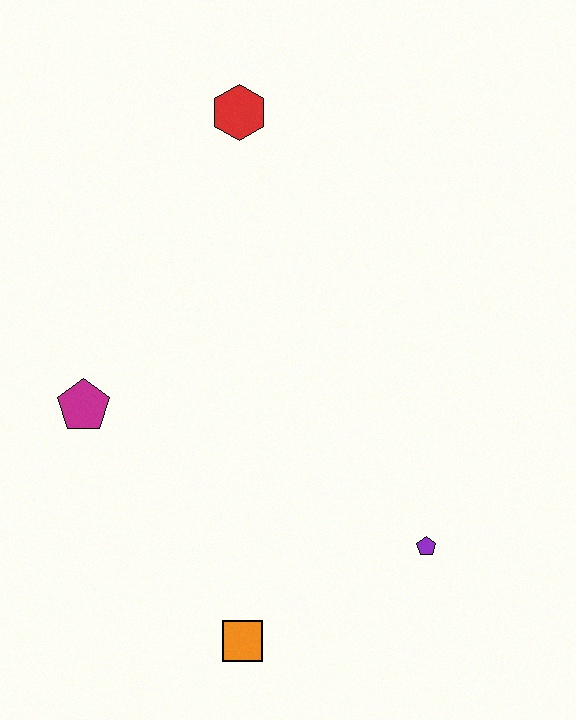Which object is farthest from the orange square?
The red hexagon is farthest from the orange square.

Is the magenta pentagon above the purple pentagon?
Yes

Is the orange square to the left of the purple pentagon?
Yes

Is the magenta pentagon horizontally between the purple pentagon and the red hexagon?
No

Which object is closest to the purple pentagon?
The orange square is closest to the purple pentagon.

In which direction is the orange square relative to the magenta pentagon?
The orange square is below the magenta pentagon.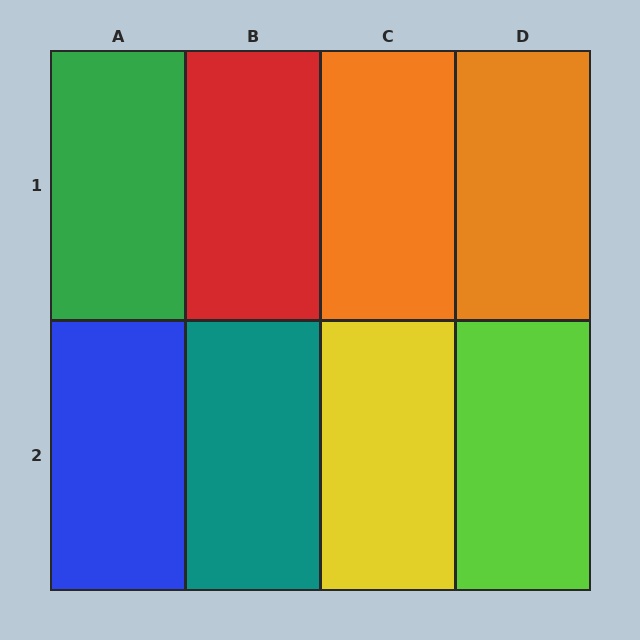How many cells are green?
1 cell is green.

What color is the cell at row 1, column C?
Orange.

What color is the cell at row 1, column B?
Red.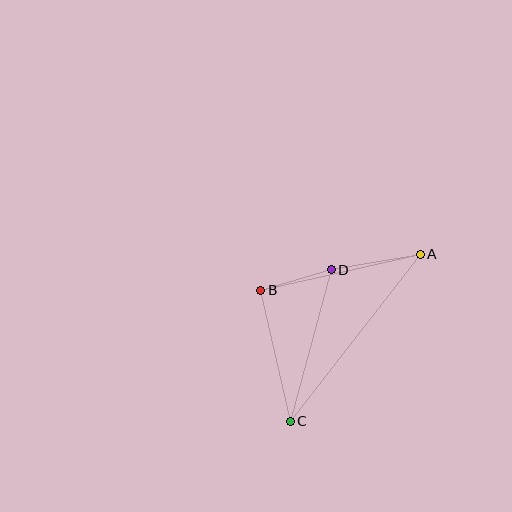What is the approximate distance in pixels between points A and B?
The distance between A and B is approximately 164 pixels.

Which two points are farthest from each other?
Points A and C are farthest from each other.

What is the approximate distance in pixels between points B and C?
The distance between B and C is approximately 134 pixels.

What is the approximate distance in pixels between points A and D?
The distance between A and D is approximately 90 pixels.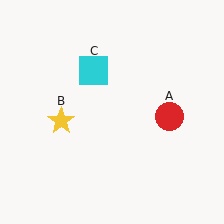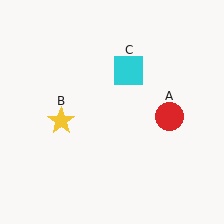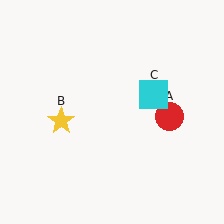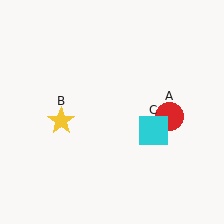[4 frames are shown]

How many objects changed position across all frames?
1 object changed position: cyan square (object C).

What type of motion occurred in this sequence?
The cyan square (object C) rotated clockwise around the center of the scene.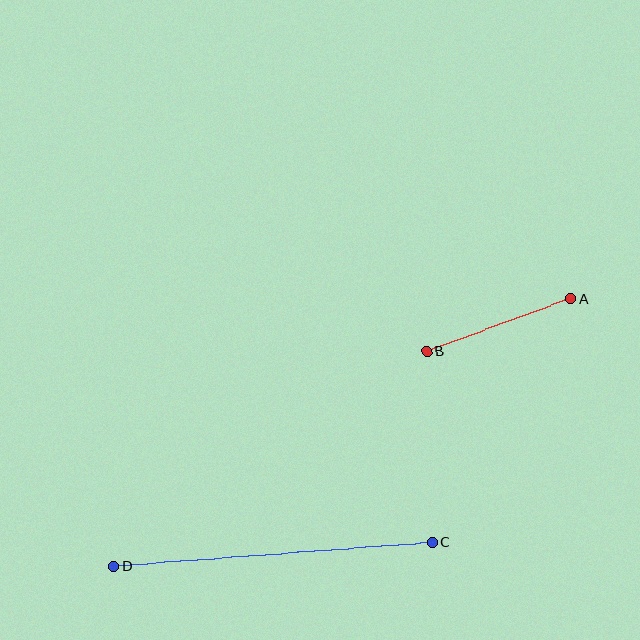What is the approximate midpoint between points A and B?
The midpoint is at approximately (498, 325) pixels.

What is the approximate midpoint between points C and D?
The midpoint is at approximately (273, 554) pixels.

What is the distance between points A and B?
The distance is approximately 153 pixels.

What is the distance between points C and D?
The distance is approximately 320 pixels.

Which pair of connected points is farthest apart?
Points C and D are farthest apart.